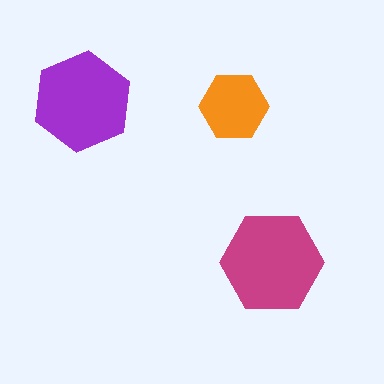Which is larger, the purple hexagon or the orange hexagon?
The purple one.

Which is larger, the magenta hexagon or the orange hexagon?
The magenta one.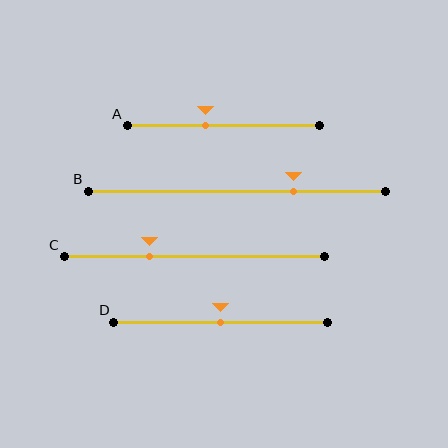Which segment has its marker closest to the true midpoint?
Segment D has its marker closest to the true midpoint.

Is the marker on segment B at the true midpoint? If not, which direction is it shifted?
No, the marker on segment B is shifted to the right by about 19% of the segment length.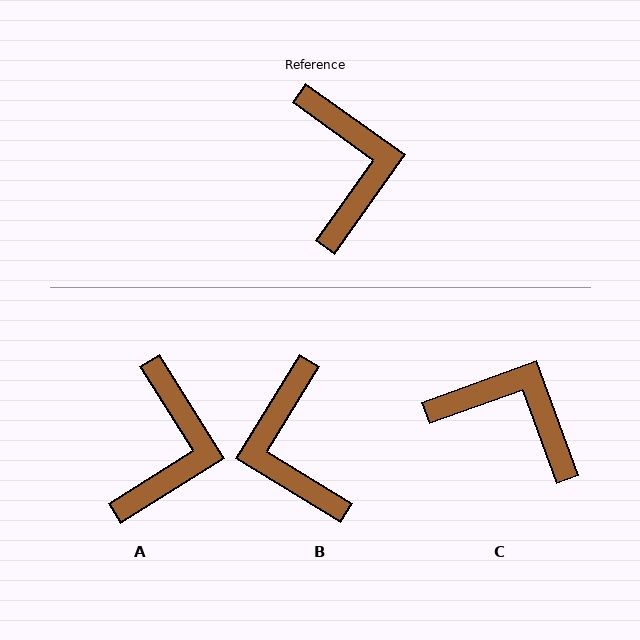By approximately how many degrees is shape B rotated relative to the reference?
Approximately 176 degrees clockwise.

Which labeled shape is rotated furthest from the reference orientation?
B, about 176 degrees away.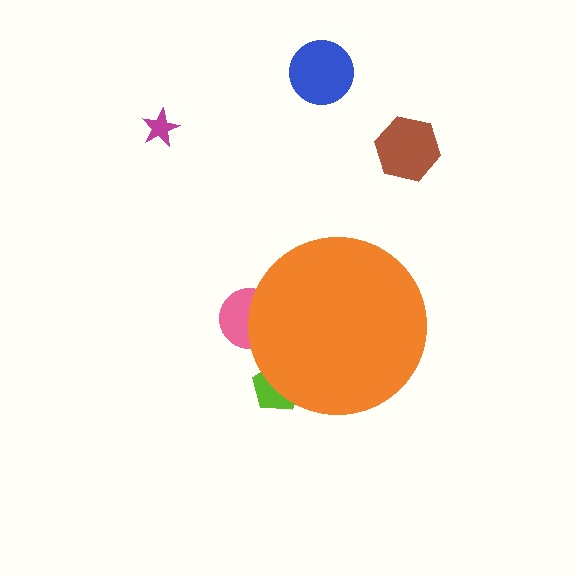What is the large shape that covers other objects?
An orange circle.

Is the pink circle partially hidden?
Yes, the pink circle is partially hidden behind the orange circle.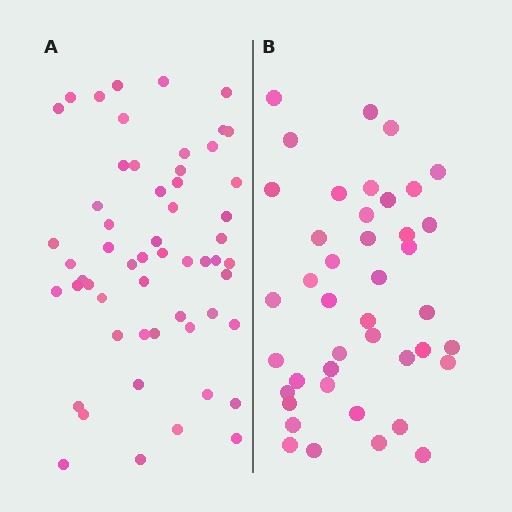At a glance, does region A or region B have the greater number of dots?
Region A (the left region) has more dots.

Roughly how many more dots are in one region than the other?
Region A has approximately 15 more dots than region B.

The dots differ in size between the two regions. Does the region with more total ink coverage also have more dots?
No. Region B has more total ink coverage because its dots are larger, but region A actually contains more individual dots. Total area can be misleading — the number of items is what matters here.